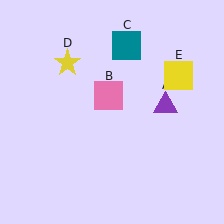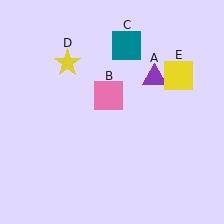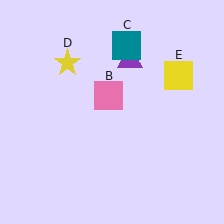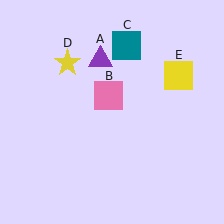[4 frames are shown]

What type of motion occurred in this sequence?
The purple triangle (object A) rotated counterclockwise around the center of the scene.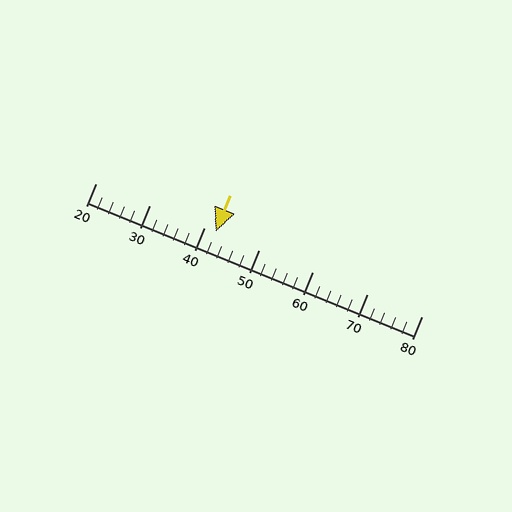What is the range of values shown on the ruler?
The ruler shows values from 20 to 80.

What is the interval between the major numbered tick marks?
The major tick marks are spaced 10 units apart.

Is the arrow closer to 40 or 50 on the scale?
The arrow is closer to 40.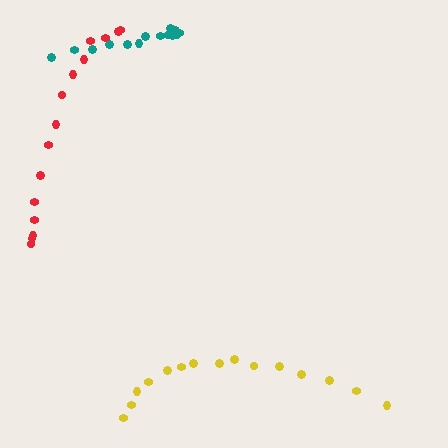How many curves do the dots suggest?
There are 3 distinct paths.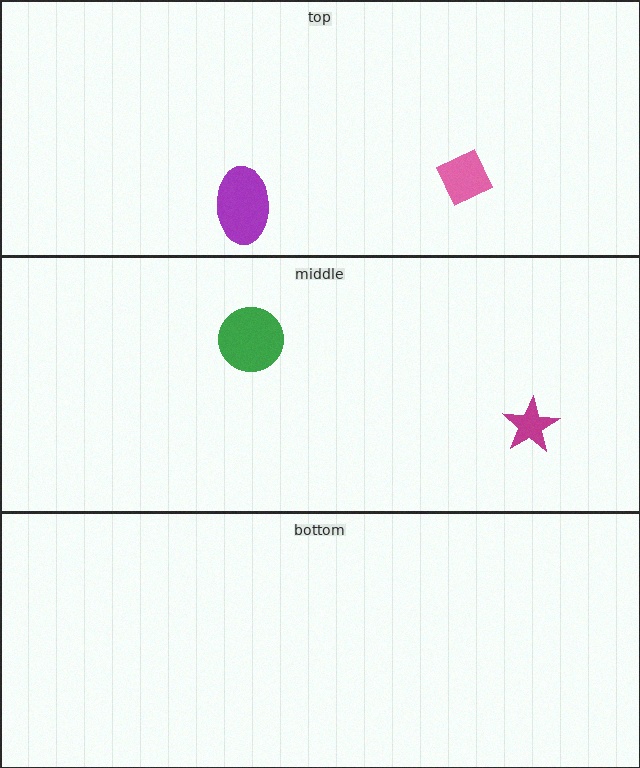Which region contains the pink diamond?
The top region.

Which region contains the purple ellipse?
The top region.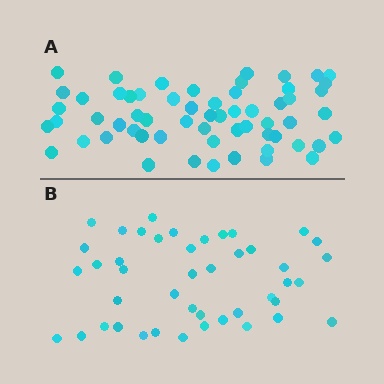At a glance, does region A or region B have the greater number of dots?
Region A (the top region) has more dots.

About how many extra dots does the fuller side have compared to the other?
Region A has approximately 15 more dots than region B.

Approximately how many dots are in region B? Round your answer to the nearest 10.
About 40 dots. (The exact count is 44, which rounds to 40.)